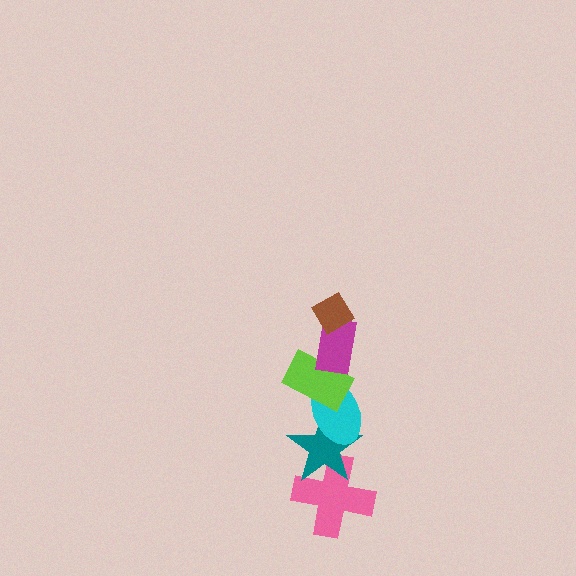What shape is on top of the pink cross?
The teal star is on top of the pink cross.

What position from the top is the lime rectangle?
The lime rectangle is 3rd from the top.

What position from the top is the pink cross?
The pink cross is 6th from the top.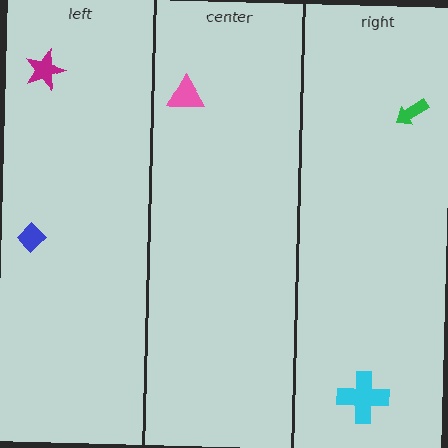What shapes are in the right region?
The cyan cross, the green arrow.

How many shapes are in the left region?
2.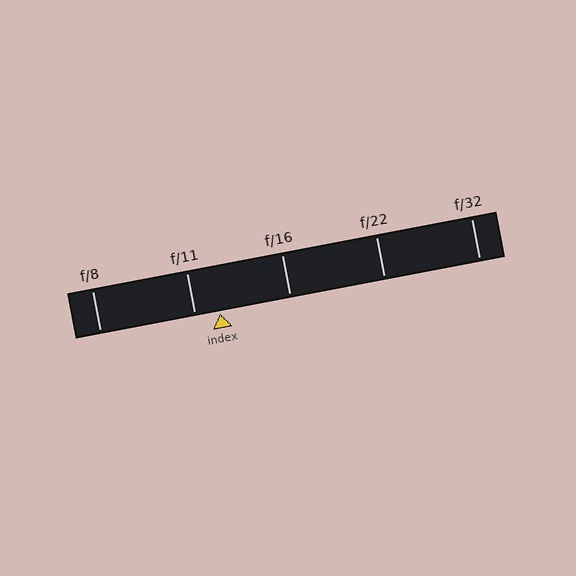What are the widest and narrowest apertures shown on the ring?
The widest aperture shown is f/8 and the narrowest is f/32.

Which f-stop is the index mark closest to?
The index mark is closest to f/11.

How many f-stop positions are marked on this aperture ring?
There are 5 f-stop positions marked.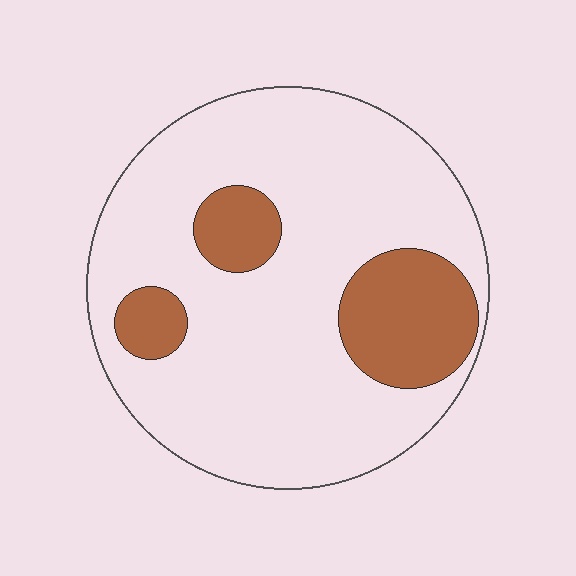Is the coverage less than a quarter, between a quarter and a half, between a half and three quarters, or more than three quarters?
Less than a quarter.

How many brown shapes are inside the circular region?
3.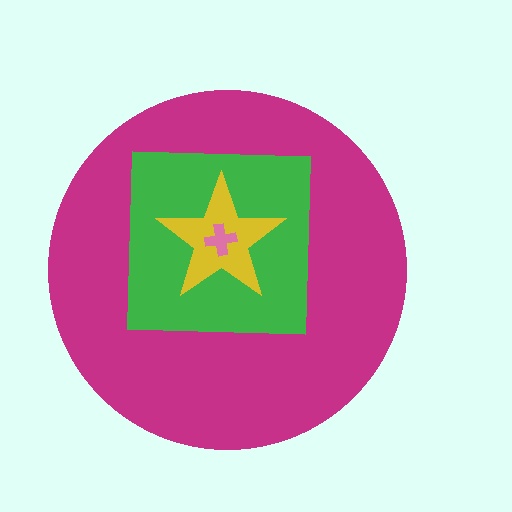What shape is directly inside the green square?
The yellow star.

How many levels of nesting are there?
4.